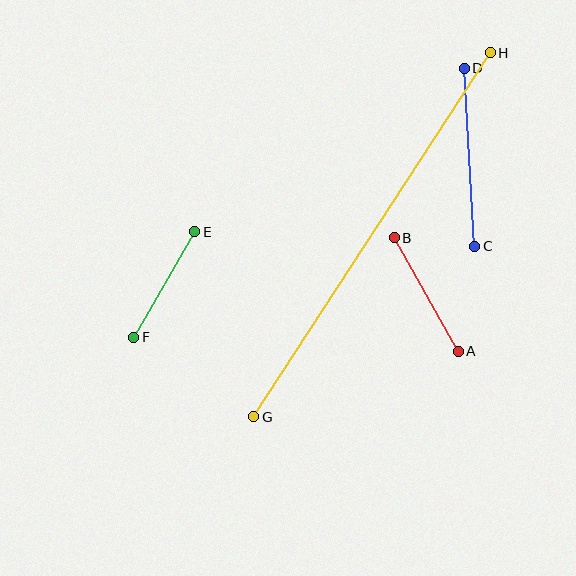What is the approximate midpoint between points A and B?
The midpoint is at approximately (426, 294) pixels.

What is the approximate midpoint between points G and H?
The midpoint is at approximately (372, 235) pixels.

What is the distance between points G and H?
The distance is approximately 435 pixels.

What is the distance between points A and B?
The distance is approximately 130 pixels.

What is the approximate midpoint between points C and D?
The midpoint is at approximately (469, 157) pixels.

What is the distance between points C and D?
The distance is approximately 178 pixels.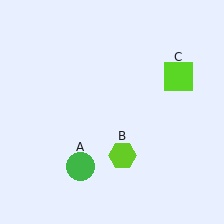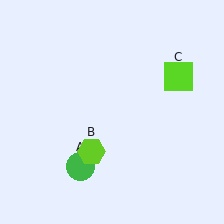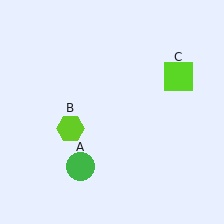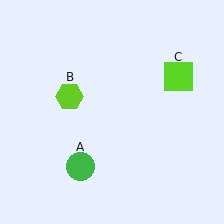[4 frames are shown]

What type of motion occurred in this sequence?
The lime hexagon (object B) rotated clockwise around the center of the scene.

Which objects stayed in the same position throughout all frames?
Green circle (object A) and lime square (object C) remained stationary.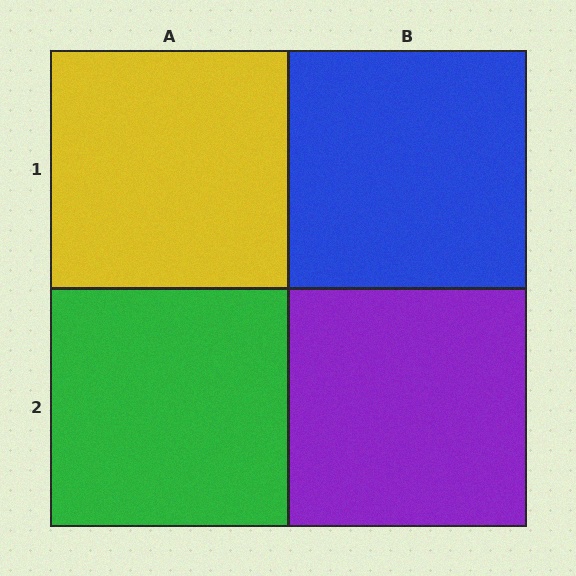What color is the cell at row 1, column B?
Blue.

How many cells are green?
1 cell is green.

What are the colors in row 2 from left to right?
Green, purple.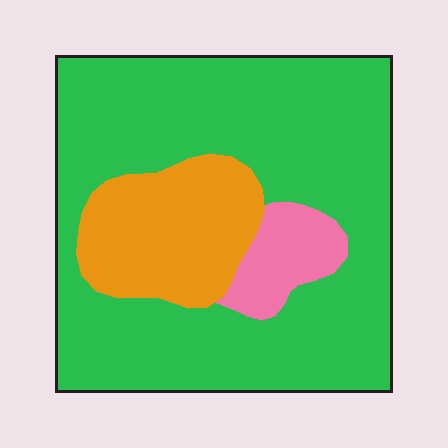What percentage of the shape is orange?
Orange covers 19% of the shape.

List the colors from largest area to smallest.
From largest to smallest: green, orange, pink.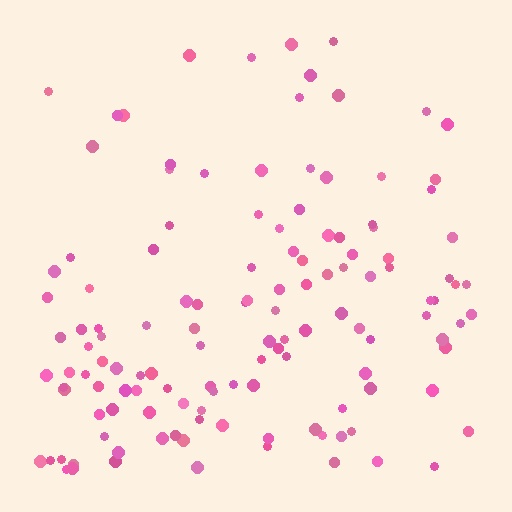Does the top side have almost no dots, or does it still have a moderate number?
Still a moderate number, just noticeably fewer than the bottom.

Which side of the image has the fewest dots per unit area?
The top.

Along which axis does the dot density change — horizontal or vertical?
Vertical.